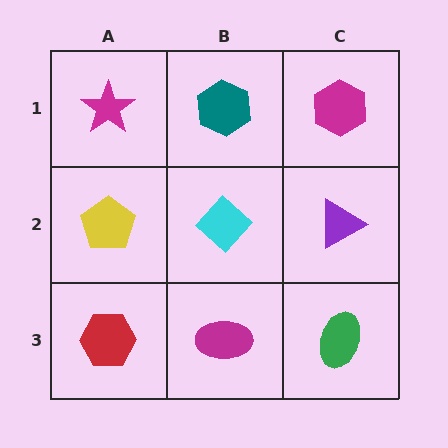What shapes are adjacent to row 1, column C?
A purple triangle (row 2, column C), a teal hexagon (row 1, column B).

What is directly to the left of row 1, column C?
A teal hexagon.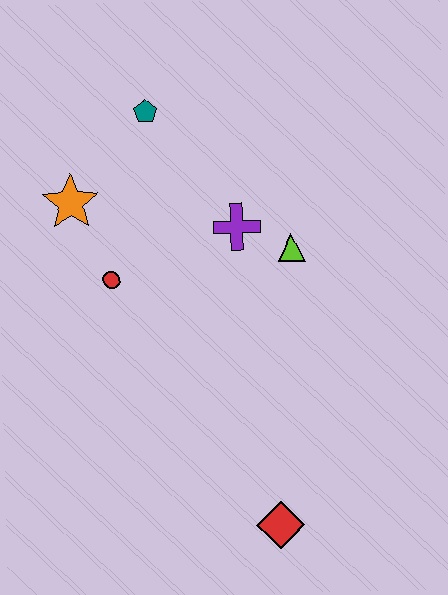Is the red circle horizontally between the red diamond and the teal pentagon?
No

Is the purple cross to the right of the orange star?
Yes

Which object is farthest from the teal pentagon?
The red diamond is farthest from the teal pentagon.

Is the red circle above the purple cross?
No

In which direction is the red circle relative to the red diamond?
The red circle is above the red diamond.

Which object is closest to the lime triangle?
The purple cross is closest to the lime triangle.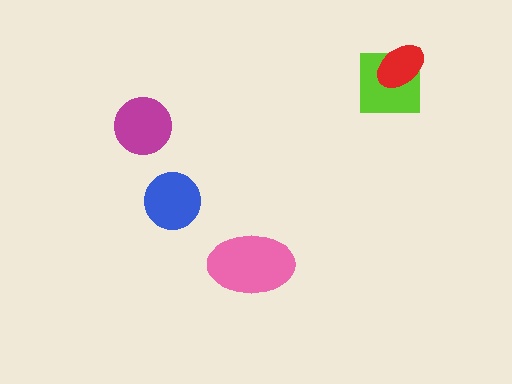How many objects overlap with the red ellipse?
1 object overlaps with the red ellipse.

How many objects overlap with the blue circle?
0 objects overlap with the blue circle.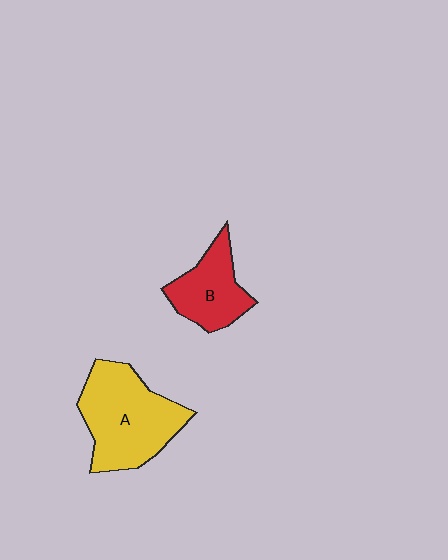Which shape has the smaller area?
Shape B (red).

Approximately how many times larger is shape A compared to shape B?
Approximately 1.7 times.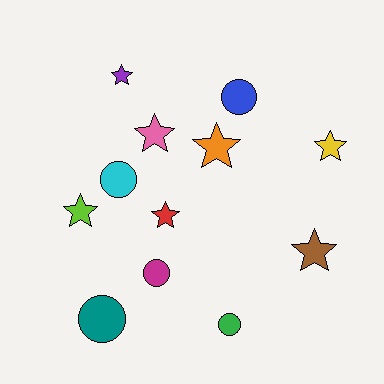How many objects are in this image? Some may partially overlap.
There are 12 objects.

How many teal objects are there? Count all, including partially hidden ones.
There is 1 teal object.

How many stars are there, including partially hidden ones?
There are 7 stars.